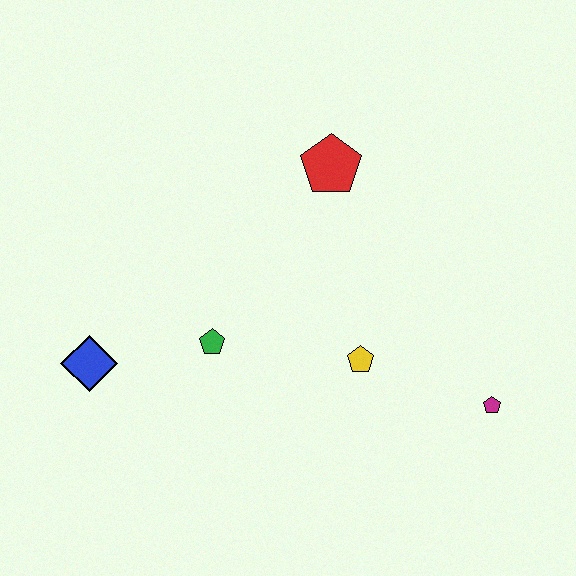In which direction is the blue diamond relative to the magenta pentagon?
The blue diamond is to the left of the magenta pentagon.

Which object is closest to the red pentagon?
The yellow pentagon is closest to the red pentagon.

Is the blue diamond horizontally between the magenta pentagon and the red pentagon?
No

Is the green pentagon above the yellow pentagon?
Yes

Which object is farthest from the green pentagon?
The magenta pentagon is farthest from the green pentagon.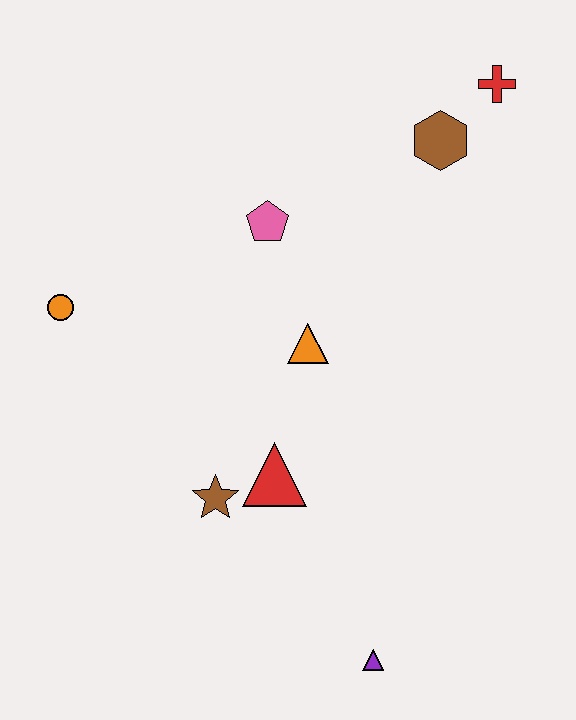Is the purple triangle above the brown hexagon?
No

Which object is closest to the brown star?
The red triangle is closest to the brown star.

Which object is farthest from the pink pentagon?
The purple triangle is farthest from the pink pentagon.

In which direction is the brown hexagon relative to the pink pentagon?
The brown hexagon is to the right of the pink pentagon.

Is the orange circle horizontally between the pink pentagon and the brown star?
No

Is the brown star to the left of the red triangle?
Yes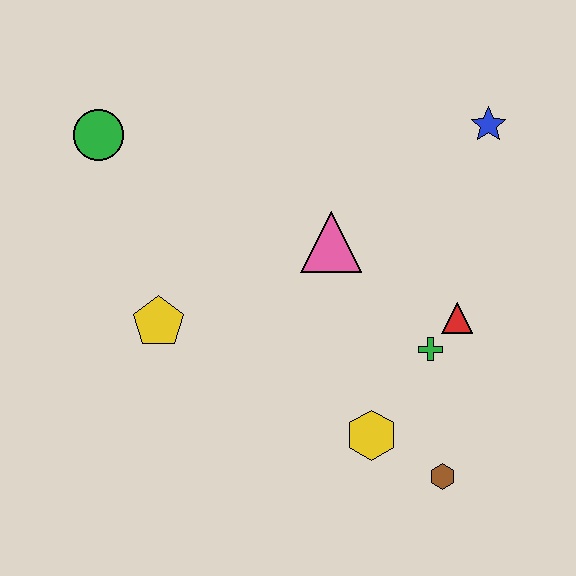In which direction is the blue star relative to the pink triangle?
The blue star is to the right of the pink triangle.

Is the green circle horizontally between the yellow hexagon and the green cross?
No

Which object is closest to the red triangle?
The green cross is closest to the red triangle.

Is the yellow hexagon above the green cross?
No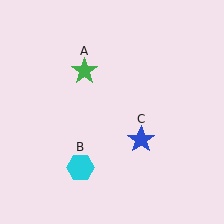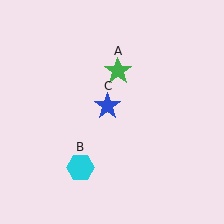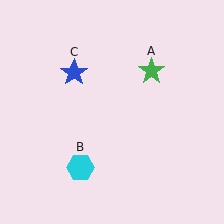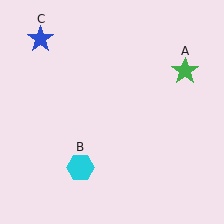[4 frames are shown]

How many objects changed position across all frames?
2 objects changed position: green star (object A), blue star (object C).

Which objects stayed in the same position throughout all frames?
Cyan hexagon (object B) remained stationary.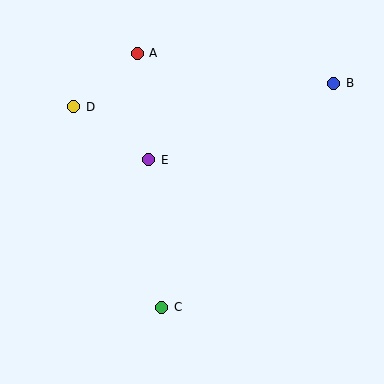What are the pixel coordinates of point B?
Point B is at (334, 83).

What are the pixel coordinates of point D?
Point D is at (74, 107).